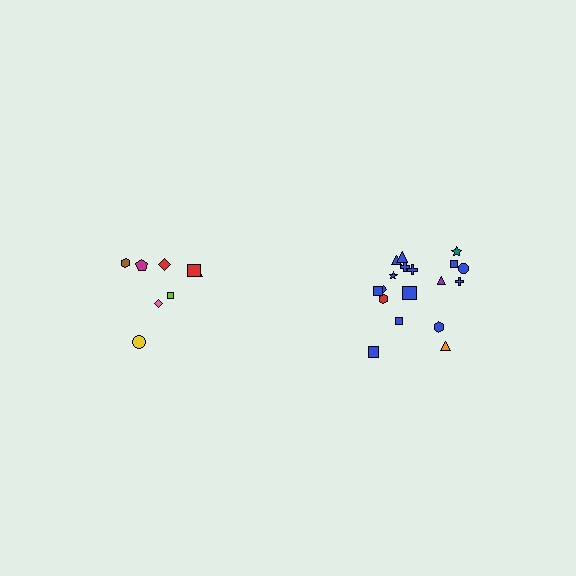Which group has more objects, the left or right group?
The right group.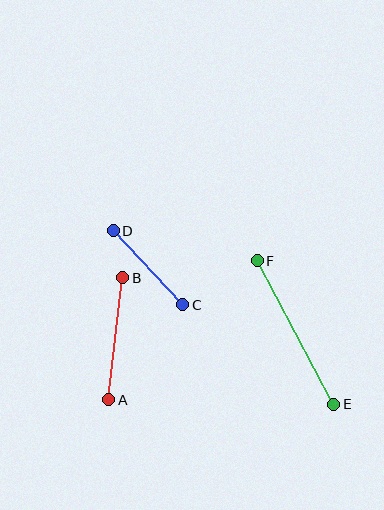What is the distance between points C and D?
The distance is approximately 101 pixels.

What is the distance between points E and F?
The distance is approximately 163 pixels.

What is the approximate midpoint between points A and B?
The midpoint is at approximately (115, 339) pixels.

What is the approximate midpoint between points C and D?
The midpoint is at approximately (148, 268) pixels.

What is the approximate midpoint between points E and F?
The midpoint is at approximately (295, 333) pixels.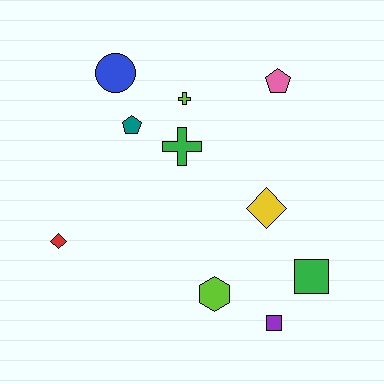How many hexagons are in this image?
There is 1 hexagon.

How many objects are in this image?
There are 10 objects.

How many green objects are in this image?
There are 2 green objects.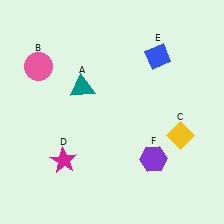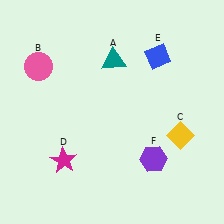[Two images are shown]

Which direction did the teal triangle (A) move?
The teal triangle (A) moved right.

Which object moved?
The teal triangle (A) moved right.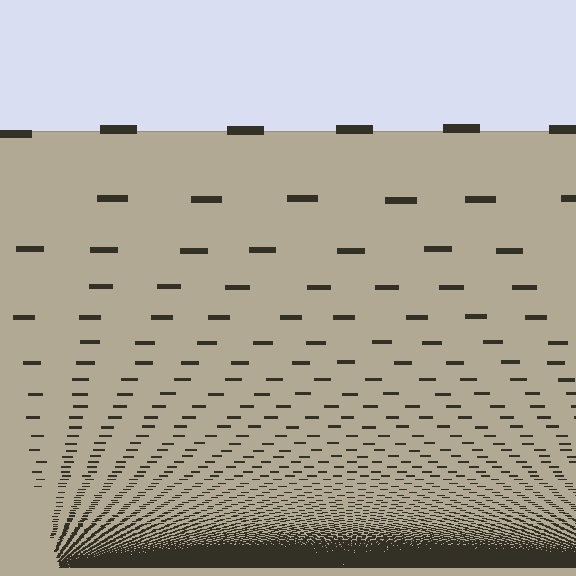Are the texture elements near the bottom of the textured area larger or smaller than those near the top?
Smaller. The gradient is inverted — elements near the bottom are smaller and denser.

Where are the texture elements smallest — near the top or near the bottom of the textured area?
Near the bottom.